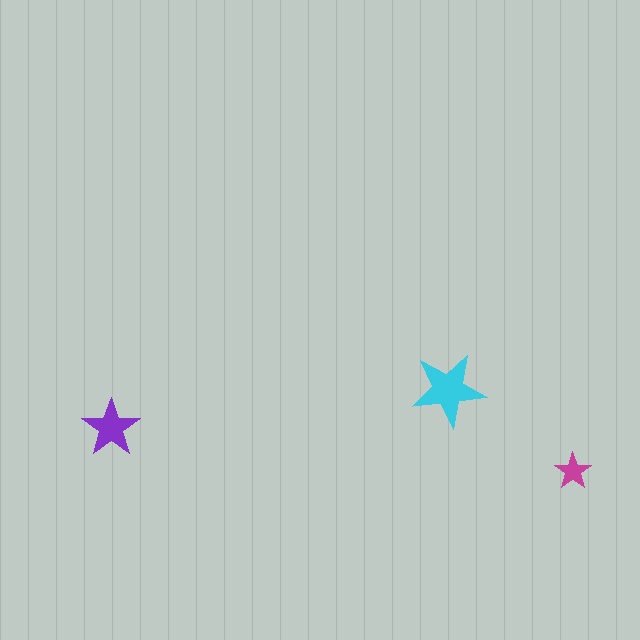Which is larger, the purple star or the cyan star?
The cyan one.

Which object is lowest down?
The magenta star is bottommost.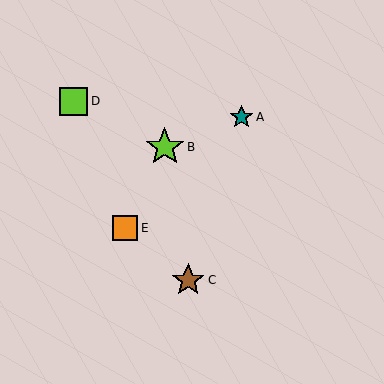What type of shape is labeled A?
Shape A is a teal star.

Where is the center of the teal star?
The center of the teal star is at (241, 117).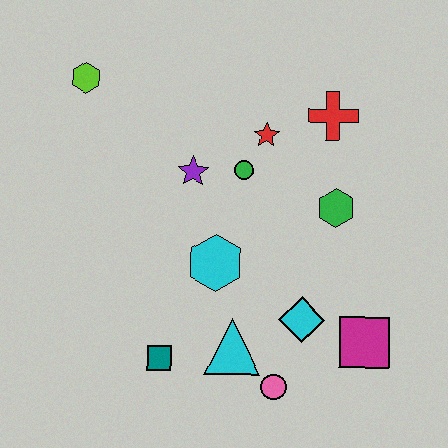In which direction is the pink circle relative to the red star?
The pink circle is below the red star.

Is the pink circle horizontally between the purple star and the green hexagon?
Yes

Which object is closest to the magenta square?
The cyan diamond is closest to the magenta square.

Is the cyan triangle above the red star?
No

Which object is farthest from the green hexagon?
The lime hexagon is farthest from the green hexagon.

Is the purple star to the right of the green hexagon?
No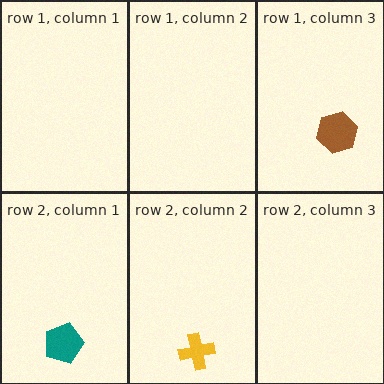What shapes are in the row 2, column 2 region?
The yellow cross.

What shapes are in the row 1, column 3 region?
The brown hexagon.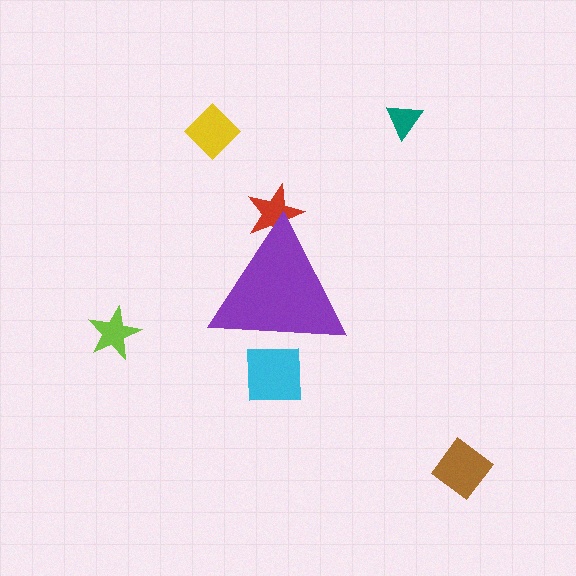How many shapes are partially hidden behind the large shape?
2 shapes are partially hidden.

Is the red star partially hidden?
Yes, the red star is partially hidden behind the purple triangle.